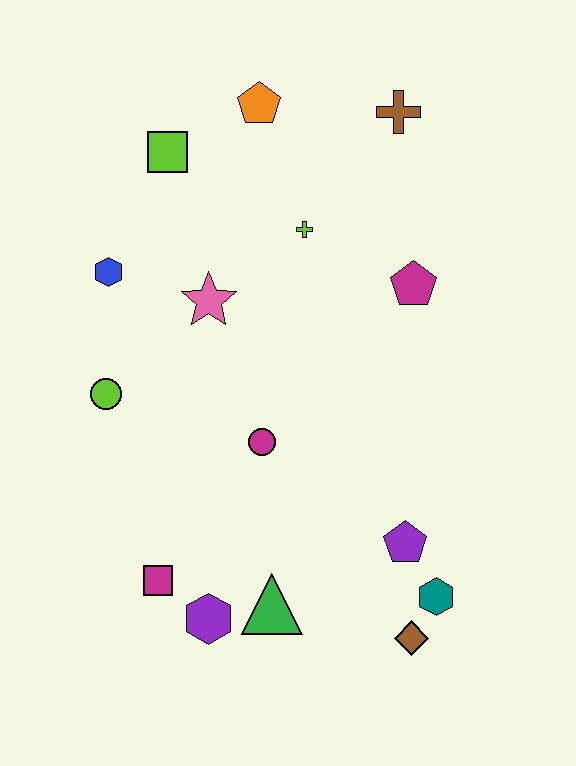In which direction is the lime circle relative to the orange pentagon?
The lime circle is below the orange pentagon.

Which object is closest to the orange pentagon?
The lime square is closest to the orange pentagon.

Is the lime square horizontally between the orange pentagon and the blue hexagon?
Yes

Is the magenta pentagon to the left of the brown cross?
No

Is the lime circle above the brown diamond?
Yes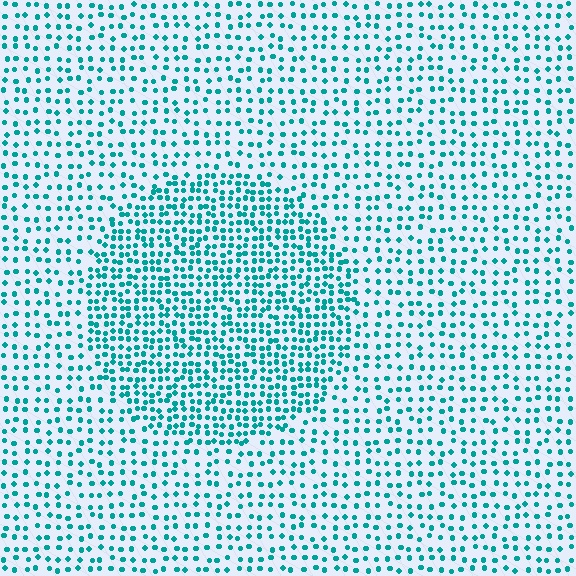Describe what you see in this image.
The image contains small teal elements arranged at two different densities. A circle-shaped region is visible where the elements are more densely packed than the surrounding area.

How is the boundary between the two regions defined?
The boundary is defined by a change in element density (approximately 1.9x ratio). All elements are the same color, size, and shape.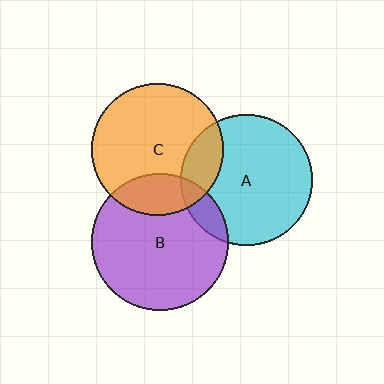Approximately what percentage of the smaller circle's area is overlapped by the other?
Approximately 10%.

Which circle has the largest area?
Circle B (purple).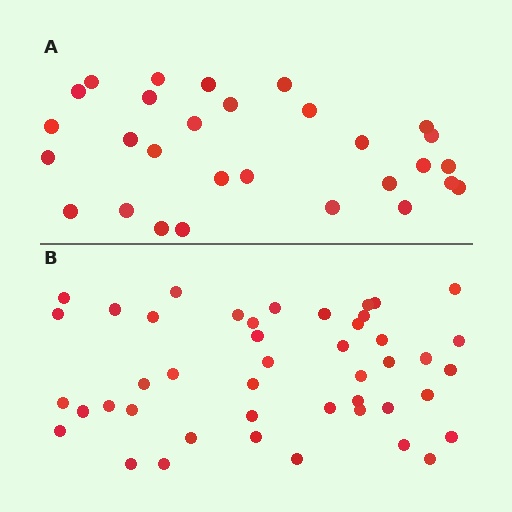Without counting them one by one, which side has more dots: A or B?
Region B (the bottom region) has more dots.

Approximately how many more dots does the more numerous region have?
Region B has approximately 15 more dots than region A.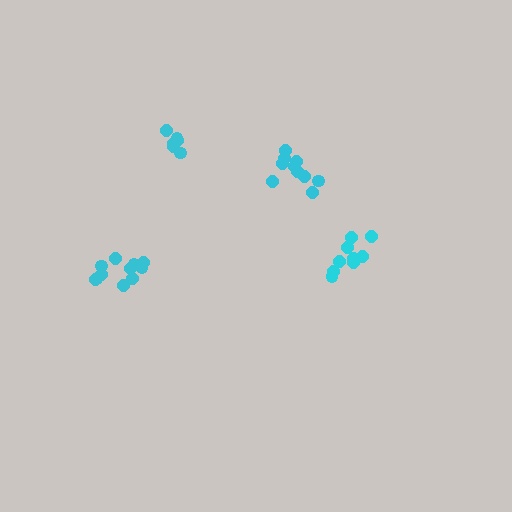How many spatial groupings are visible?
There are 4 spatial groupings.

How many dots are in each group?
Group 1: 9 dots, Group 2: 11 dots, Group 3: 6 dots, Group 4: 11 dots (37 total).